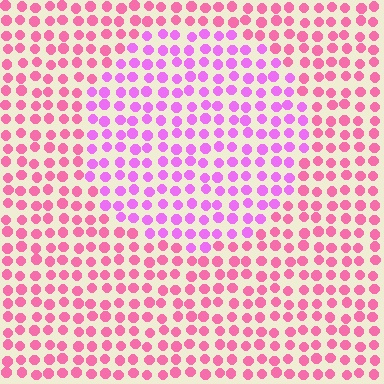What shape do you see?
I see a circle.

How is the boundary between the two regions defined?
The boundary is defined purely by a slight shift in hue (about 37 degrees). Spacing, size, and orientation are identical on both sides.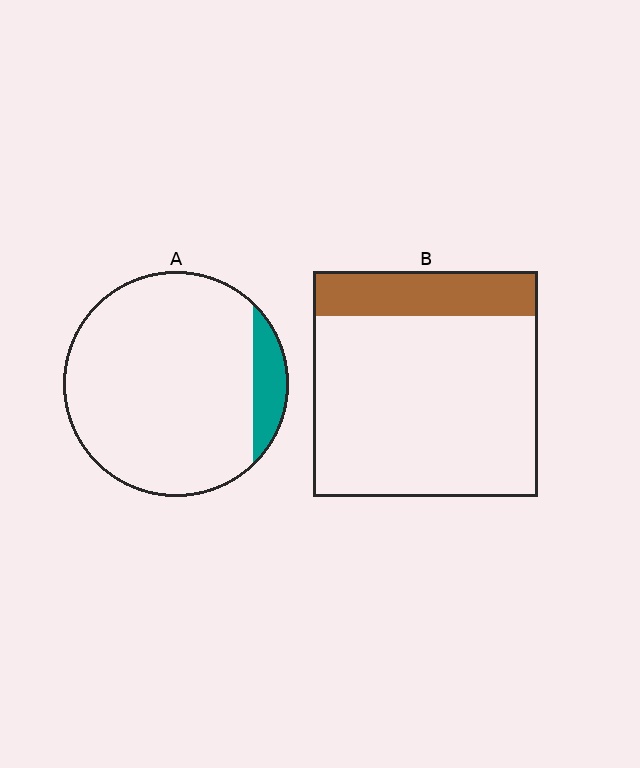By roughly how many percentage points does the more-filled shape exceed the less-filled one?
By roughly 10 percentage points (B over A).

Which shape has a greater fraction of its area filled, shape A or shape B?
Shape B.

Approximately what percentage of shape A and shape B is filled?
A is approximately 10% and B is approximately 20%.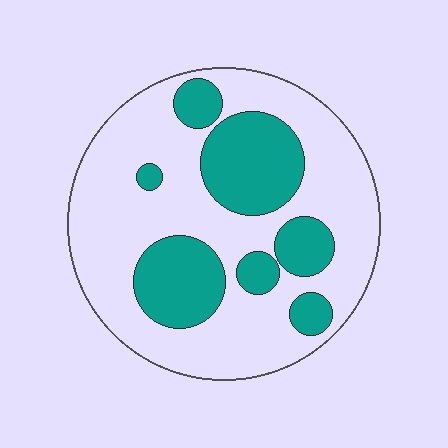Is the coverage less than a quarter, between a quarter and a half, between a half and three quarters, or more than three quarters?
Between a quarter and a half.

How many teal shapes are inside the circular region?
7.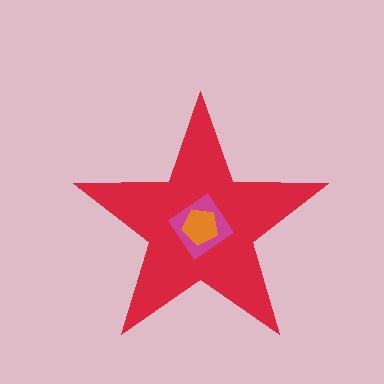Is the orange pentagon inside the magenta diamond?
Yes.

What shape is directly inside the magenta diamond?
The orange pentagon.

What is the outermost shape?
The red star.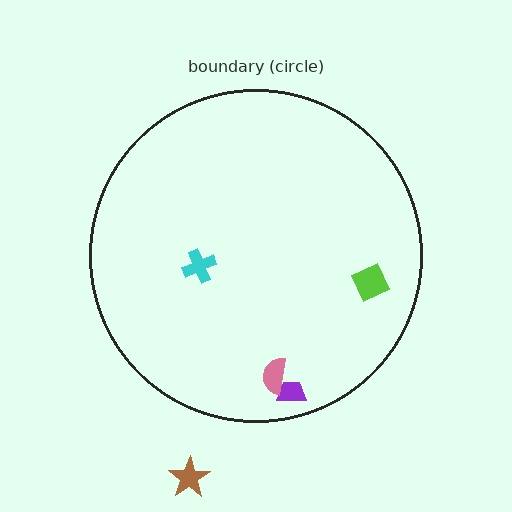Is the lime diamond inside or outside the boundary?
Inside.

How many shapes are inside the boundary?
4 inside, 1 outside.